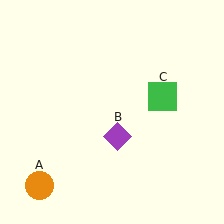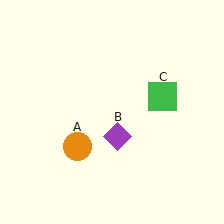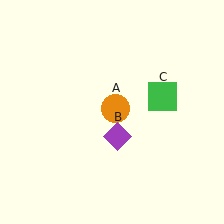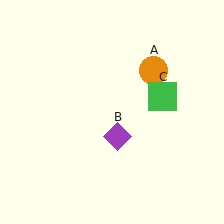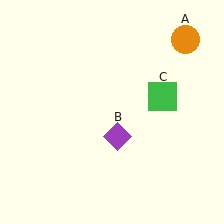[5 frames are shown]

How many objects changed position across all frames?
1 object changed position: orange circle (object A).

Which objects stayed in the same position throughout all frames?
Purple diamond (object B) and green square (object C) remained stationary.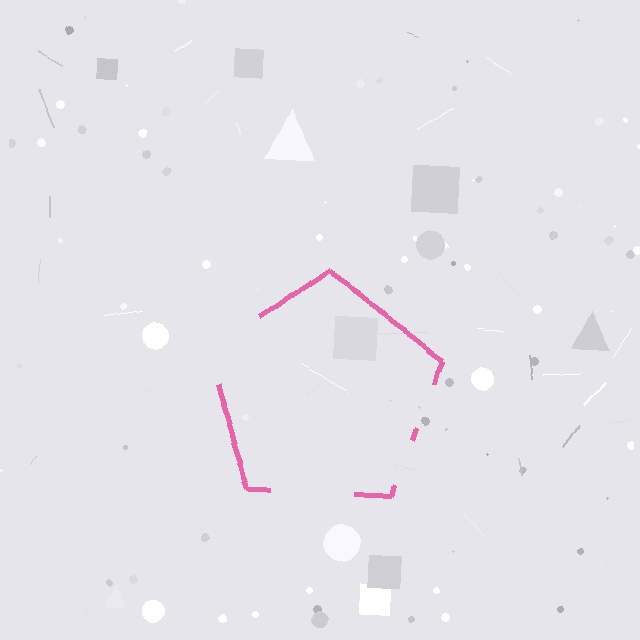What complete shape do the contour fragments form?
The contour fragments form a pentagon.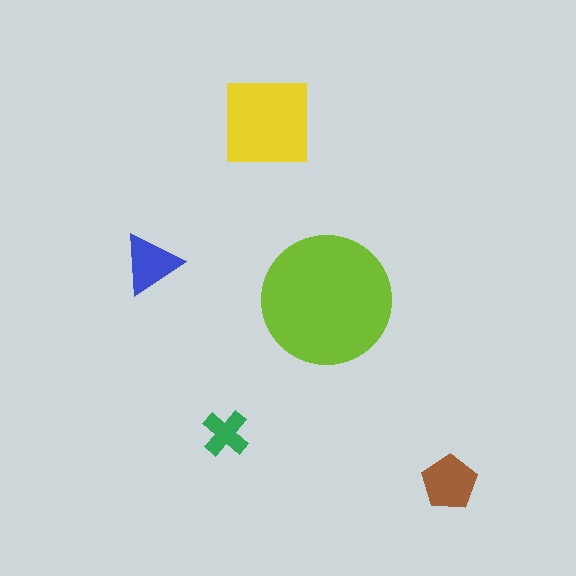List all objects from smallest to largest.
The green cross, the blue triangle, the brown pentagon, the yellow square, the lime circle.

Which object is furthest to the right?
The brown pentagon is rightmost.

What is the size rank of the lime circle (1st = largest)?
1st.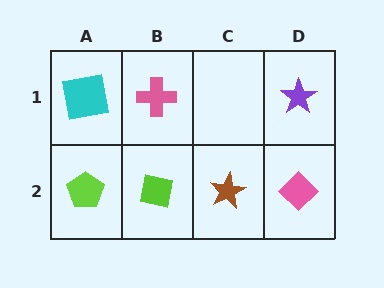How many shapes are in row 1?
3 shapes.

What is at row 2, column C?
A brown star.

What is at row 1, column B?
A pink cross.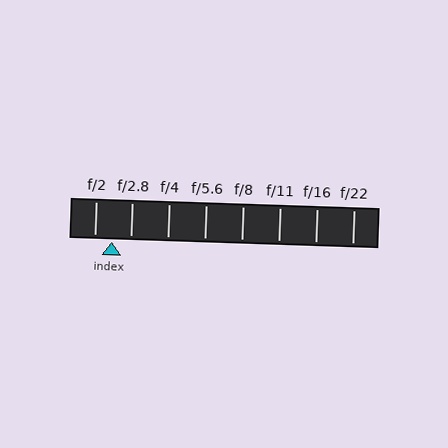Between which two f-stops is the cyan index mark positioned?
The index mark is between f/2 and f/2.8.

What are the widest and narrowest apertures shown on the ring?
The widest aperture shown is f/2 and the narrowest is f/22.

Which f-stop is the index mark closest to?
The index mark is closest to f/2.